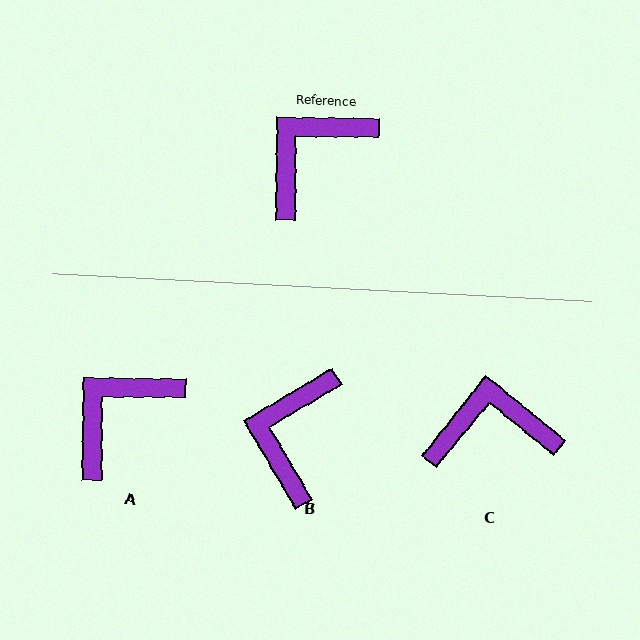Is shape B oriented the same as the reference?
No, it is off by about 31 degrees.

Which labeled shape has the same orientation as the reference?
A.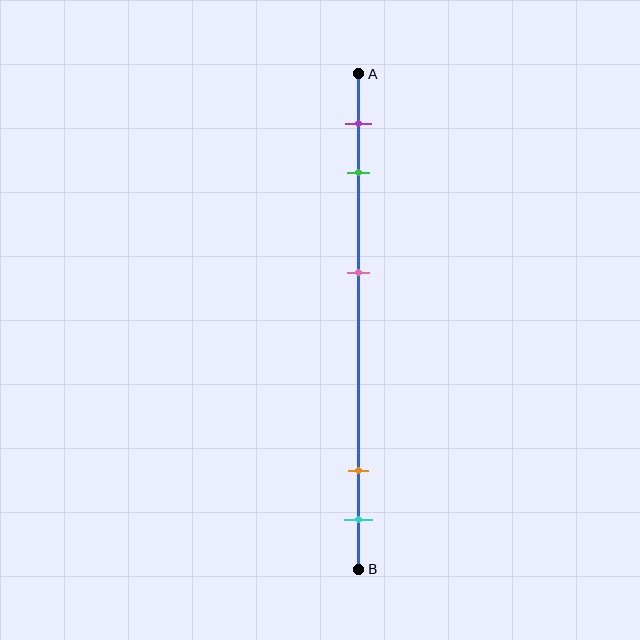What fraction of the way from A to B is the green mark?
The green mark is approximately 20% (0.2) of the way from A to B.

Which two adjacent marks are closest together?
The orange and cyan marks are the closest adjacent pair.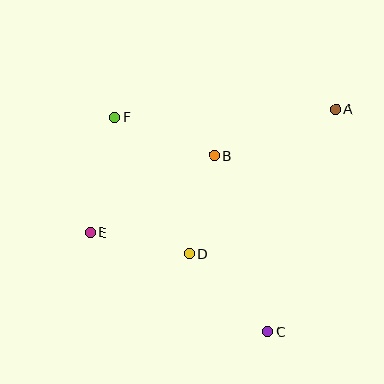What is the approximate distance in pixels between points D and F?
The distance between D and F is approximately 155 pixels.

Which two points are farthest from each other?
Points A and E are farthest from each other.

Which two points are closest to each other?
Points B and D are closest to each other.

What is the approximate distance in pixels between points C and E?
The distance between C and E is approximately 203 pixels.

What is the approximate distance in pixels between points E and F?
The distance between E and F is approximately 118 pixels.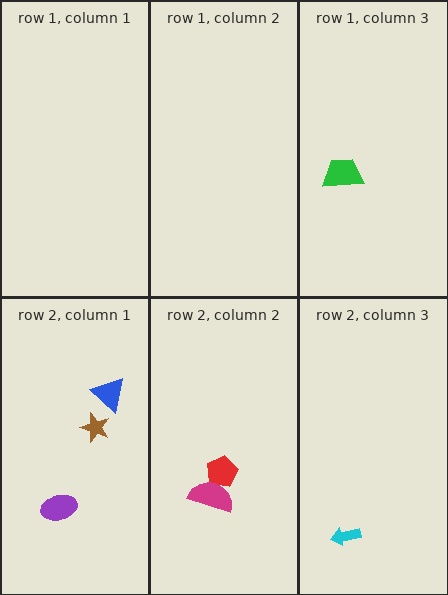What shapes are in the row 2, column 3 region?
The cyan arrow.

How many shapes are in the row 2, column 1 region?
3.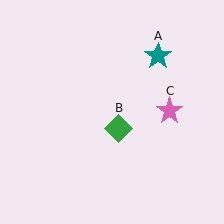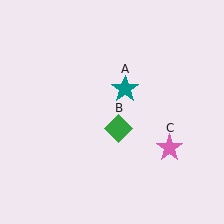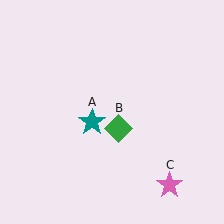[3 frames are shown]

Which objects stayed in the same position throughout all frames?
Green diamond (object B) remained stationary.